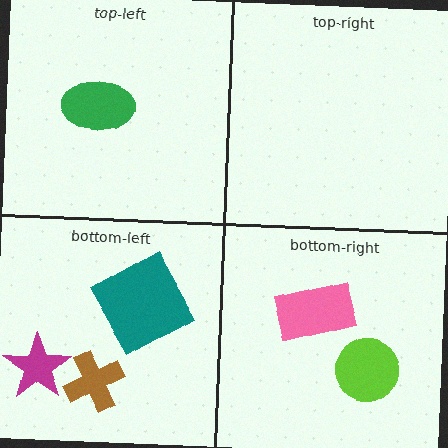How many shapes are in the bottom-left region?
3.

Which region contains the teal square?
The bottom-left region.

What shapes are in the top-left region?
The green ellipse.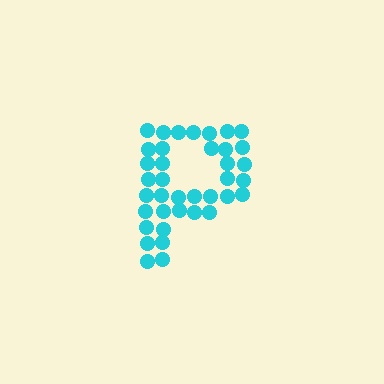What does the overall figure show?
The overall figure shows the letter P.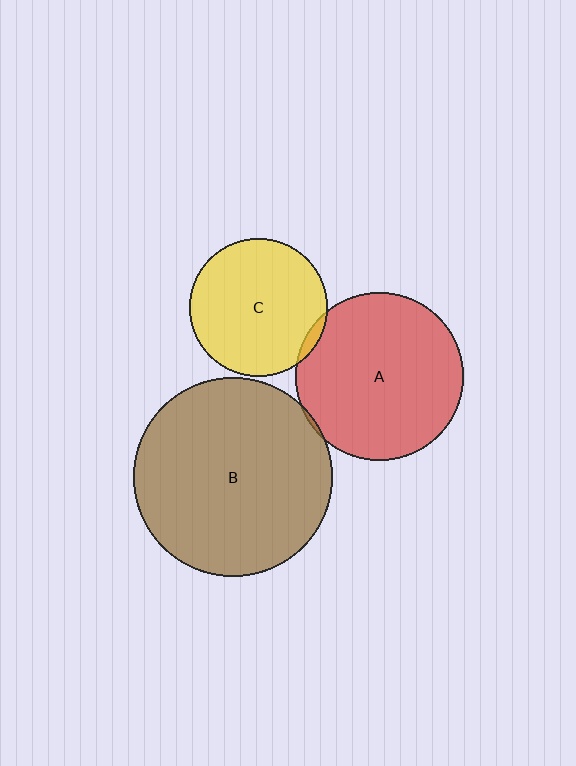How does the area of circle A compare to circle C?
Approximately 1.5 times.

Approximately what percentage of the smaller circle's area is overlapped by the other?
Approximately 5%.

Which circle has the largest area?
Circle B (brown).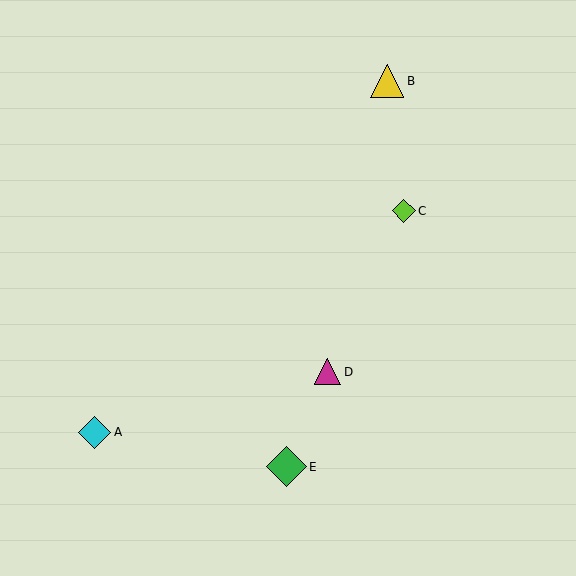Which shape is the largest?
The green diamond (labeled E) is the largest.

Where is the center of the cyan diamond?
The center of the cyan diamond is at (95, 432).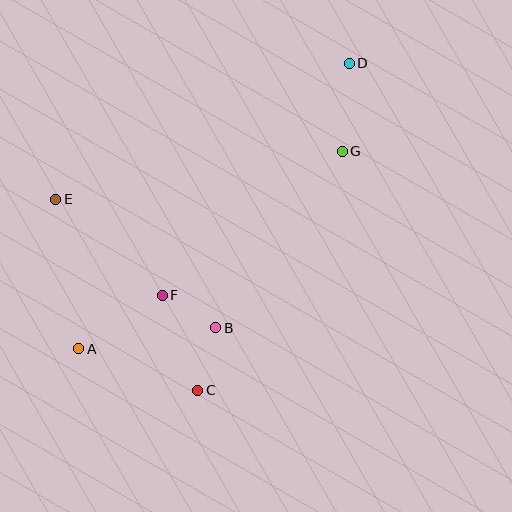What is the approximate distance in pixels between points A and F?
The distance between A and F is approximately 99 pixels.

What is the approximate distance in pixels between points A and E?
The distance between A and E is approximately 152 pixels.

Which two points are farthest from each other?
Points A and D are farthest from each other.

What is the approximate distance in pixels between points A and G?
The distance between A and G is approximately 329 pixels.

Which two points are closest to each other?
Points B and F are closest to each other.